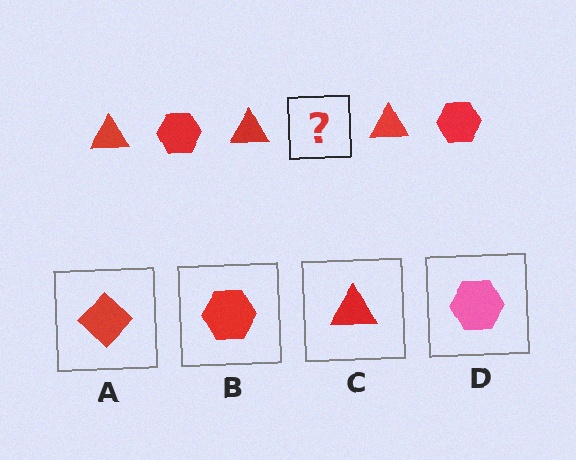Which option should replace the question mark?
Option B.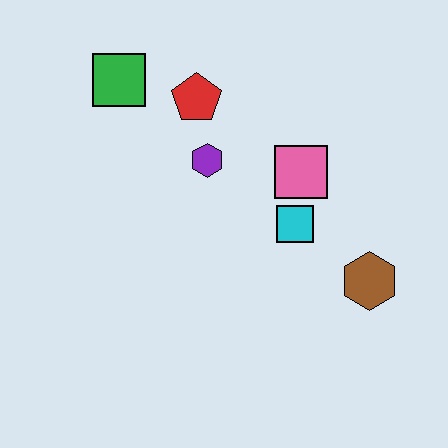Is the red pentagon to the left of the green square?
No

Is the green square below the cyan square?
No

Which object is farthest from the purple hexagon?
The brown hexagon is farthest from the purple hexagon.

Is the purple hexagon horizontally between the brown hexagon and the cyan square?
No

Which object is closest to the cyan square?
The pink square is closest to the cyan square.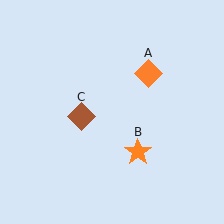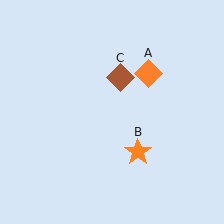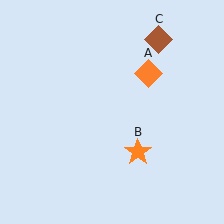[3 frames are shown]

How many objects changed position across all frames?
1 object changed position: brown diamond (object C).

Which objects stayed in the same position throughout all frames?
Orange diamond (object A) and orange star (object B) remained stationary.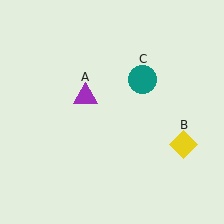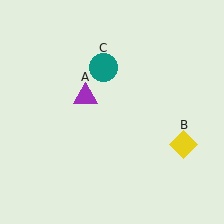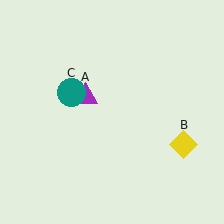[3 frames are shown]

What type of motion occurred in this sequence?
The teal circle (object C) rotated counterclockwise around the center of the scene.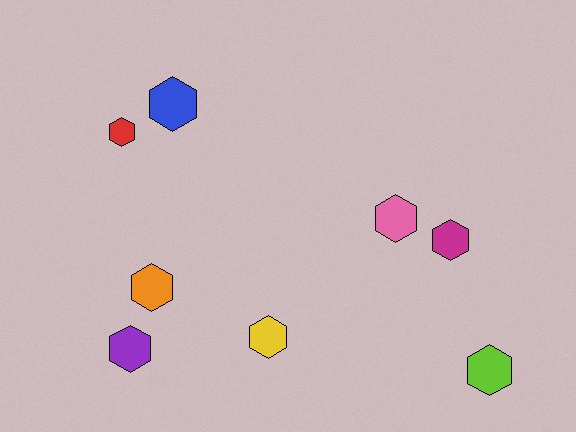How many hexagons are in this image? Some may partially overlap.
There are 8 hexagons.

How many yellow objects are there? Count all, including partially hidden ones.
There is 1 yellow object.